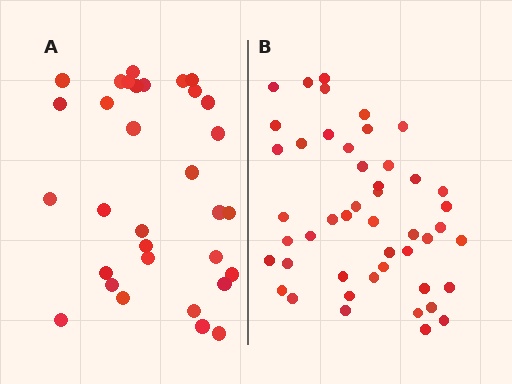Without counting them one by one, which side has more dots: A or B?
Region B (the right region) has more dots.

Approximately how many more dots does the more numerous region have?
Region B has approximately 15 more dots than region A.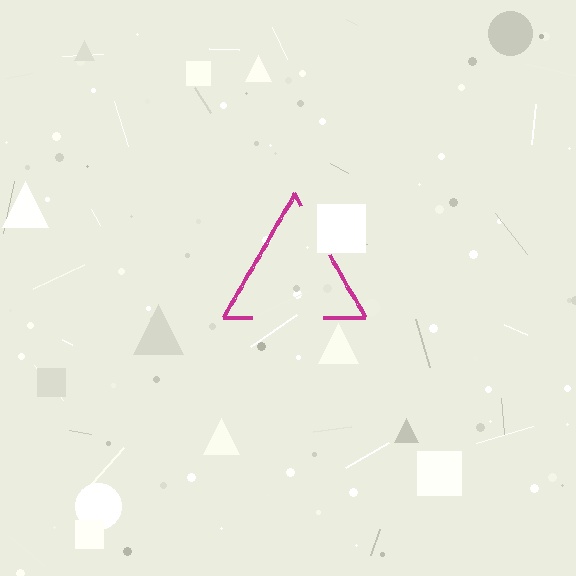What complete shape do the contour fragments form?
The contour fragments form a triangle.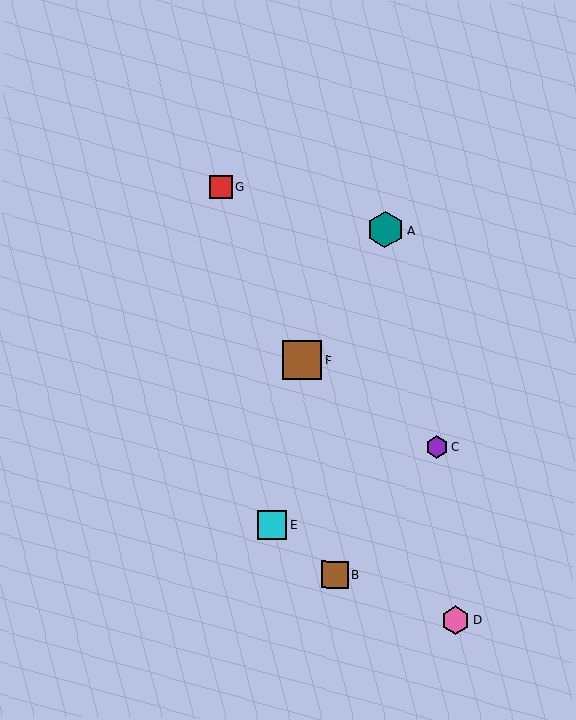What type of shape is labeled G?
Shape G is a red square.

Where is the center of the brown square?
The center of the brown square is at (335, 575).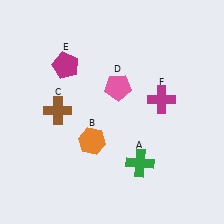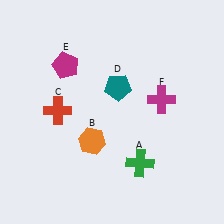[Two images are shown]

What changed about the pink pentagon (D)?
In Image 1, D is pink. In Image 2, it changed to teal.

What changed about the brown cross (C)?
In Image 1, C is brown. In Image 2, it changed to red.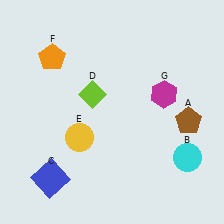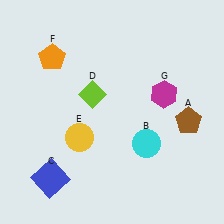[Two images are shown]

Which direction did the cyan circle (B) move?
The cyan circle (B) moved left.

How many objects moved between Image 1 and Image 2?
1 object moved between the two images.